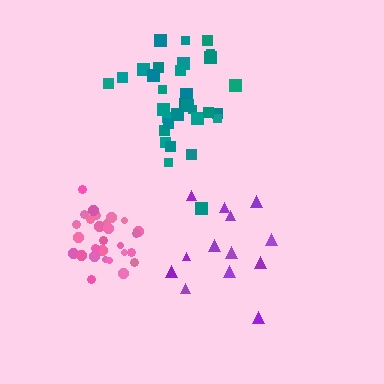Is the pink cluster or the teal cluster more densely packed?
Pink.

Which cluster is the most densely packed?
Pink.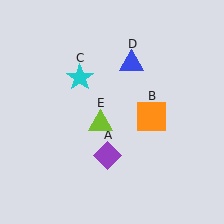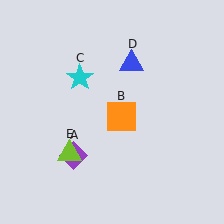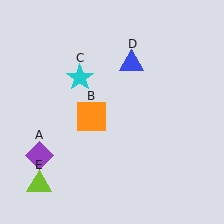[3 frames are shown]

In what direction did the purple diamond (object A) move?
The purple diamond (object A) moved left.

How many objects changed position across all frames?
3 objects changed position: purple diamond (object A), orange square (object B), lime triangle (object E).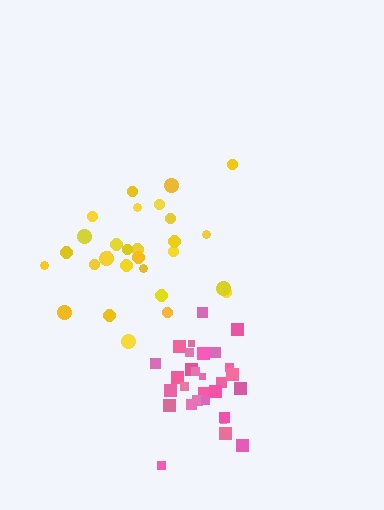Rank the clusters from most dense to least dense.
pink, yellow.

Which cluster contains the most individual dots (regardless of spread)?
Pink (31).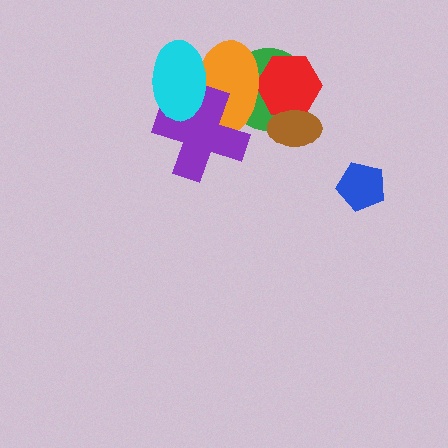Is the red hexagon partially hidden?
Yes, it is partially covered by another shape.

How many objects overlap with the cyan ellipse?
2 objects overlap with the cyan ellipse.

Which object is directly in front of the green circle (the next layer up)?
The red hexagon is directly in front of the green circle.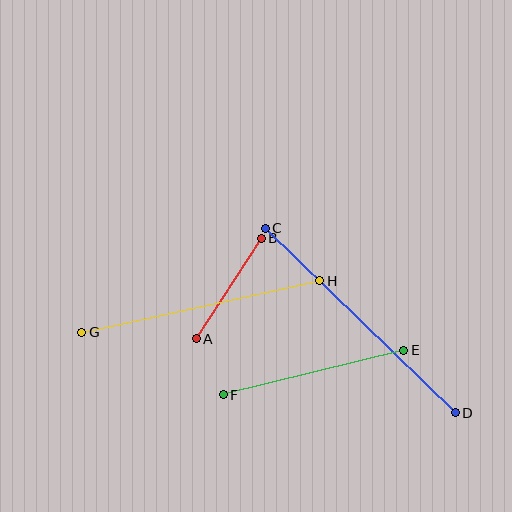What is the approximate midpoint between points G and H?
The midpoint is at approximately (201, 306) pixels.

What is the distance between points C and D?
The distance is approximately 265 pixels.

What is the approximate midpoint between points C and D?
The midpoint is at approximately (360, 320) pixels.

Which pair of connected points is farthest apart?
Points C and D are farthest apart.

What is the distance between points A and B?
The distance is approximately 120 pixels.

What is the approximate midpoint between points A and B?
The midpoint is at approximately (229, 289) pixels.